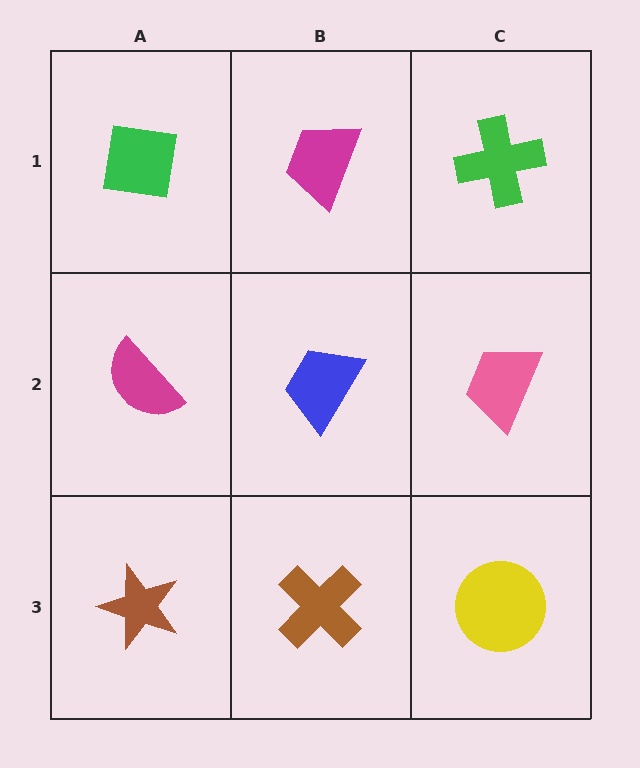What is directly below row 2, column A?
A brown star.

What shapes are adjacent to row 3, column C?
A pink trapezoid (row 2, column C), a brown cross (row 3, column B).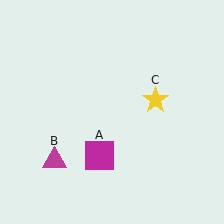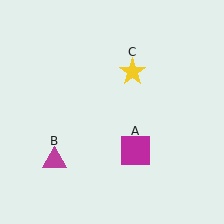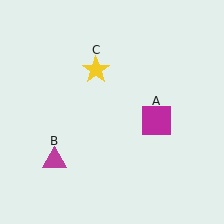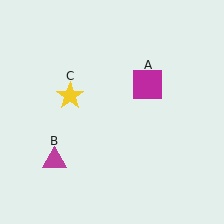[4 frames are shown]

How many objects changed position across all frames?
2 objects changed position: magenta square (object A), yellow star (object C).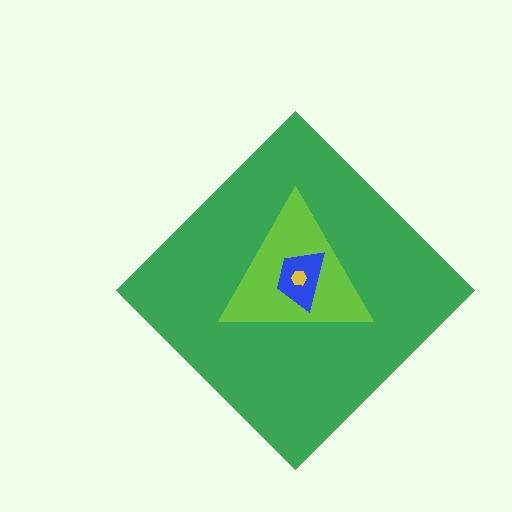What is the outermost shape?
The green diamond.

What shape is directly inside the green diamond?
The lime triangle.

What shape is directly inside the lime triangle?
The blue trapezoid.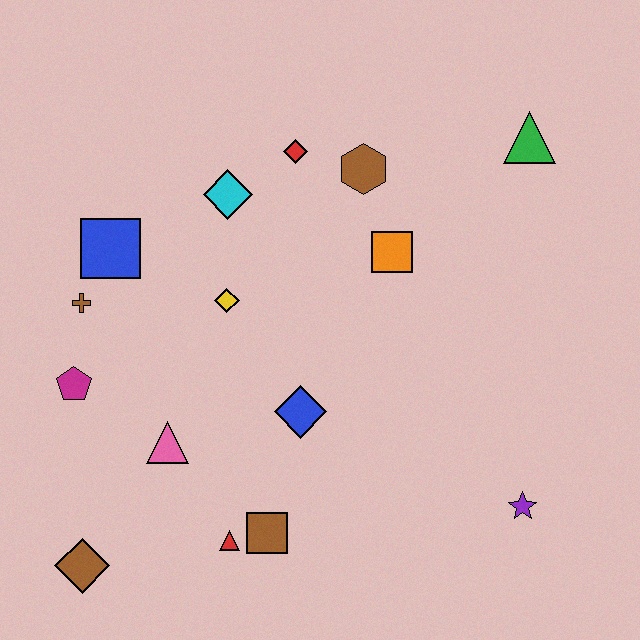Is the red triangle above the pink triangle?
No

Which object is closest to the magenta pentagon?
The brown cross is closest to the magenta pentagon.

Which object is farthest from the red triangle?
The green triangle is farthest from the red triangle.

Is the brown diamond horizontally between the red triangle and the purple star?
No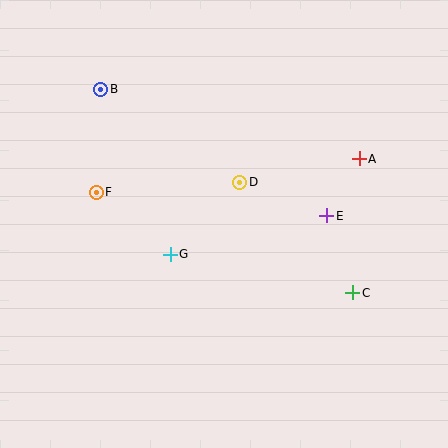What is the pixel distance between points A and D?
The distance between A and D is 122 pixels.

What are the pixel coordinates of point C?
Point C is at (353, 293).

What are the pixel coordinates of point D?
Point D is at (240, 182).